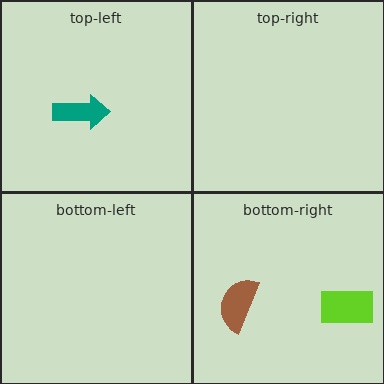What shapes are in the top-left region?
The teal arrow.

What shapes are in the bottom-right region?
The brown semicircle, the lime rectangle.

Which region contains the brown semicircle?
The bottom-right region.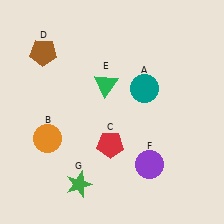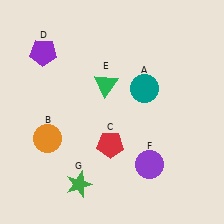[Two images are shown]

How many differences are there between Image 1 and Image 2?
There is 1 difference between the two images.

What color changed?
The pentagon (D) changed from brown in Image 1 to purple in Image 2.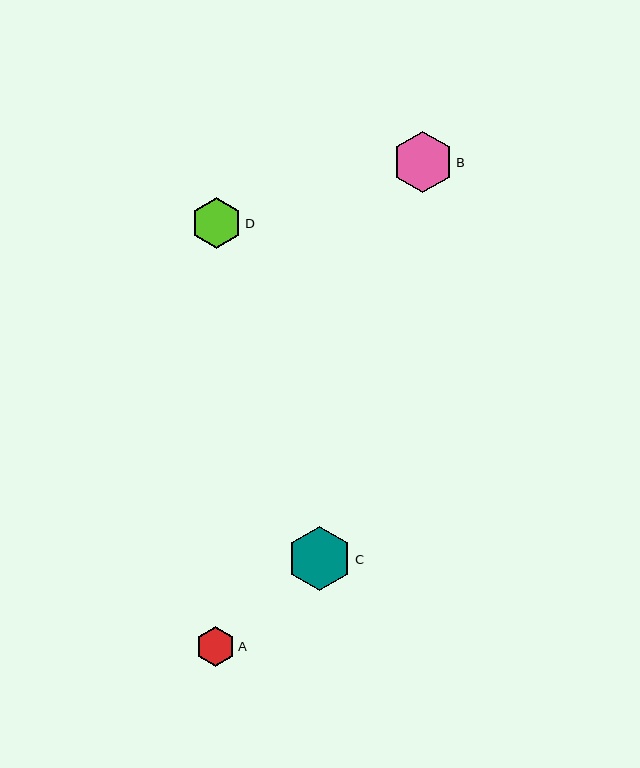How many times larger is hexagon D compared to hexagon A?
Hexagon D is approximately 1.3 times the size of hexagon A.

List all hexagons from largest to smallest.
From largest to smallest: C, B, D, A.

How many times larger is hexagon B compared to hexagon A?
Hexagon B is approximately 1.5 times the size of hexagon A.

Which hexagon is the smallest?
Hexagon A is the smallest with a size of approximately 40 pixels.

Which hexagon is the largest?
Hexagon C is the largest with a size of approximately 65 pixels.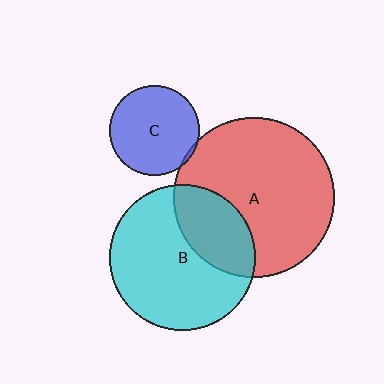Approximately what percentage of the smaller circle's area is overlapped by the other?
Approximately 5%.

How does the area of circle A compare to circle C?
Approximately 3.2 times.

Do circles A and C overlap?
Yes.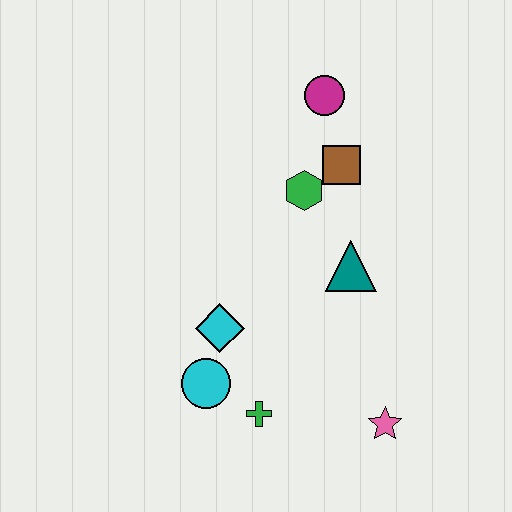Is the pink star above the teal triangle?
No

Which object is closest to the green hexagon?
The brown square is closest to the green hexagon.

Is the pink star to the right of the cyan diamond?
Yes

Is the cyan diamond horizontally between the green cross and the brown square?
No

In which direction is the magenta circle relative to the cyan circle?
The magenta circle is above the cyan circle.